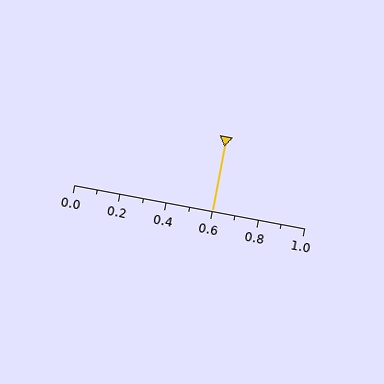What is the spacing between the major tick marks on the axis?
The major ticks are spaced 0.2 apart.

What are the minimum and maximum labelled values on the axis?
The axis runs from 0.0 to 1.0.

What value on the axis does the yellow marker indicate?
The marker indicates approximately 0.6.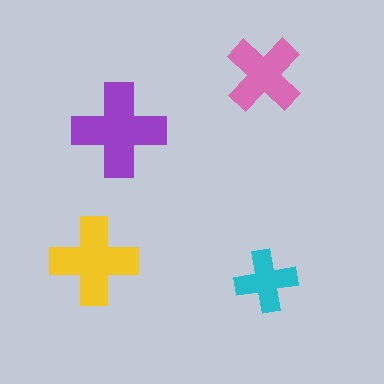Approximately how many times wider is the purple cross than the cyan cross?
About 1.5 times wider.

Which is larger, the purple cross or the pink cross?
The purple one.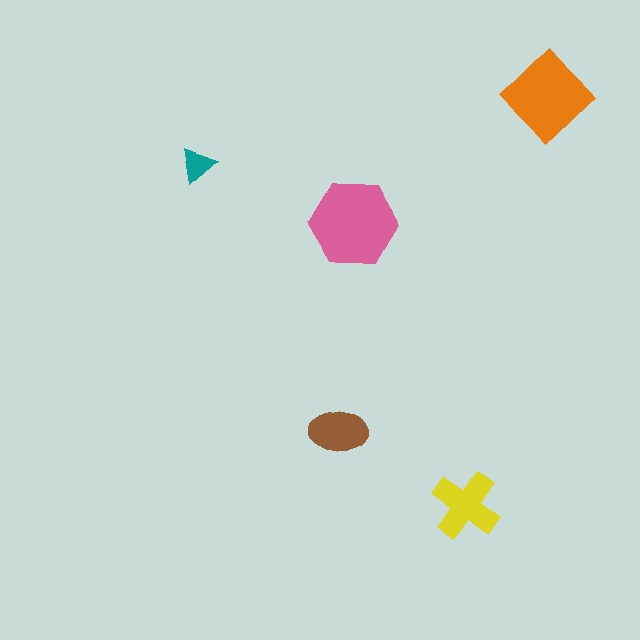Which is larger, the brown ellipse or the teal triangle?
The brown ellipse.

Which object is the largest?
The pink hexagon.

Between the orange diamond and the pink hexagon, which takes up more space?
The pink hexagon.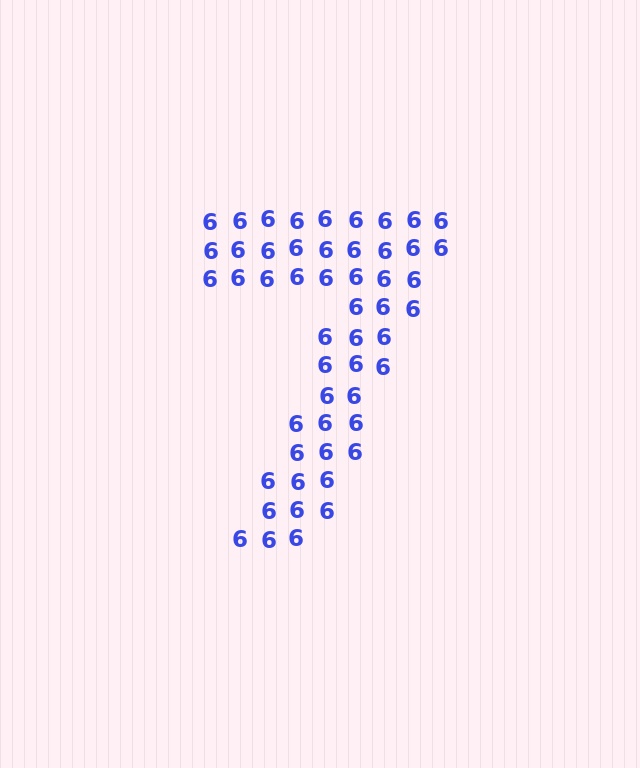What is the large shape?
The large shape is the digit 7.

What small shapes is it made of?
It is made of small digit 6's.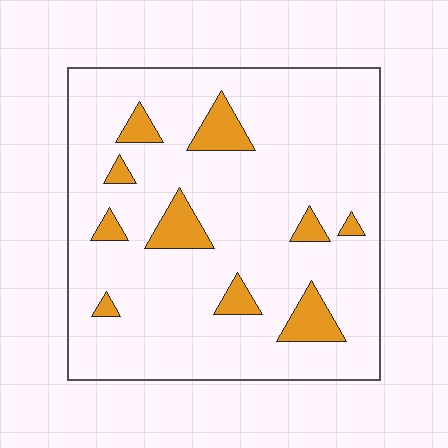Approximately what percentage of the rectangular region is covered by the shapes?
Approximately 10%.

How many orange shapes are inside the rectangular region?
10.